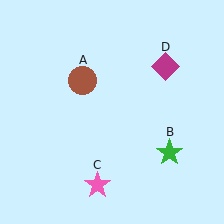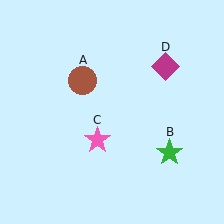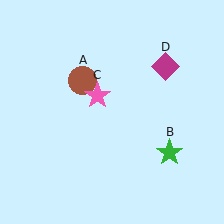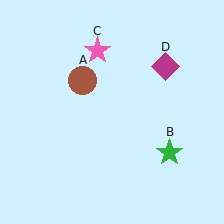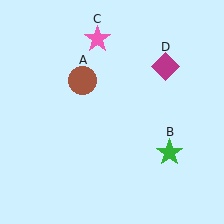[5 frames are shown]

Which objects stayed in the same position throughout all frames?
Brown circle (object A) and green star (object B) and magenta diamond (object D) remained stationary.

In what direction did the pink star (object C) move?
The pink star (object C) moved up.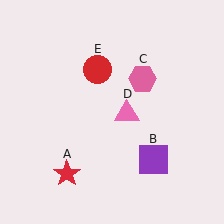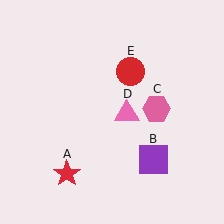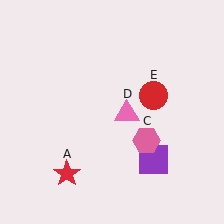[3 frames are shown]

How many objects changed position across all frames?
2 objects changed position: pink hexagon (object C), red circle (object E).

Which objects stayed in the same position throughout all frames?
Red star (object A) and purple square (object B) and pink triangle (object D) remained stationary.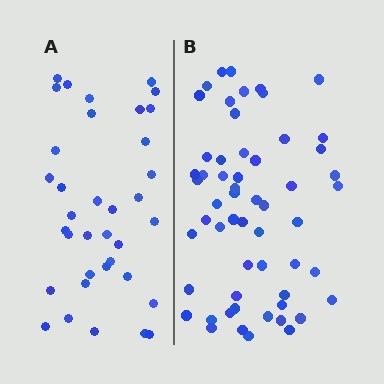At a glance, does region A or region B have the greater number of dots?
Region B (the right region) has more dots.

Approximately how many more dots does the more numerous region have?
Region B has approximately 20 more dots than region A.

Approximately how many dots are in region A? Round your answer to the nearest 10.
About 40 dots. (The exact count is 36, which rounds to 40.)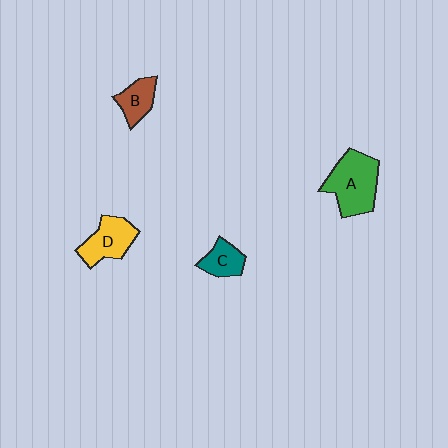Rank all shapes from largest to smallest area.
From largest to smallest: A (green), D (yellow), B (brown), C (teal).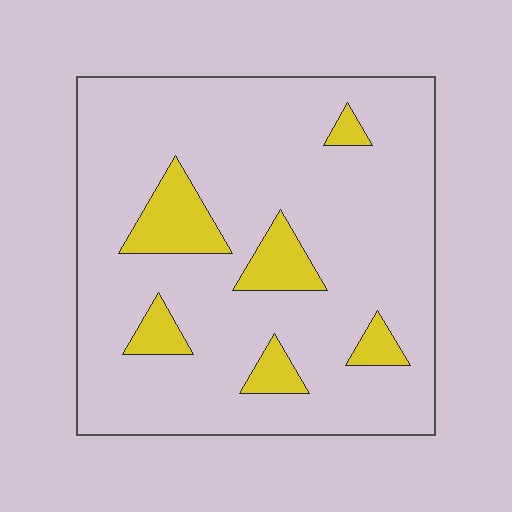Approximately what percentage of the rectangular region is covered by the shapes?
Approximately 15%.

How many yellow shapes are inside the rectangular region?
6.